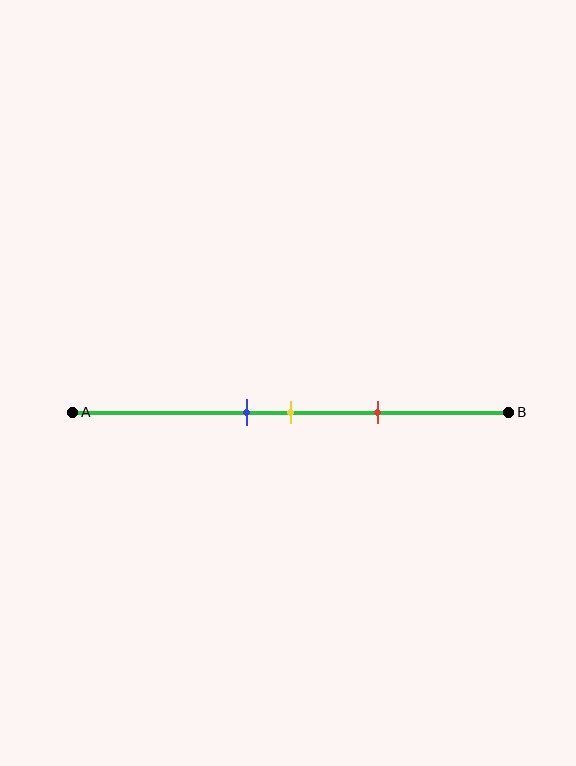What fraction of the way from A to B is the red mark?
The red mark is approximately 70% (0.7) of the way from A to B.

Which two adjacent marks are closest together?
The blue and yellow marks are the closest adjacent pair.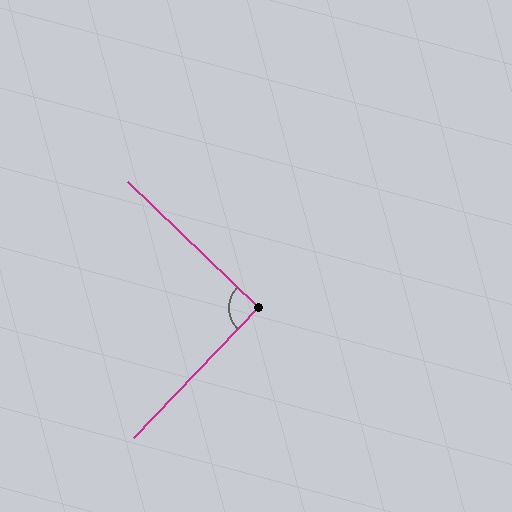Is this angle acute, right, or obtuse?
It is approximately a right angle.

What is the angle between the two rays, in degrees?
Approximately 91 degrees.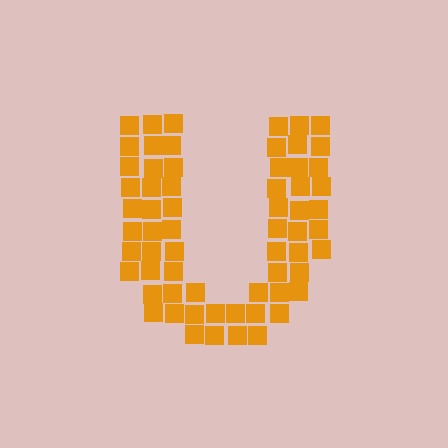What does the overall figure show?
The overall figure shows the letter U.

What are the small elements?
The small elements are squares.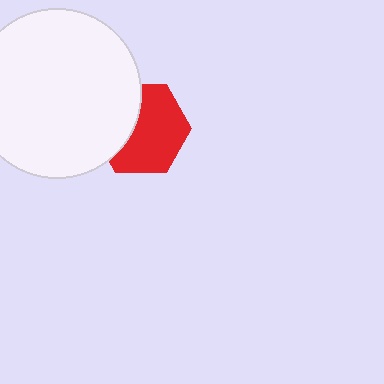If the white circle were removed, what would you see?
You would see the complete red hexagon.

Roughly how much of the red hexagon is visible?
About half of it is visible (roughly 64%).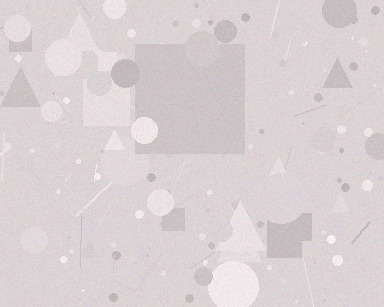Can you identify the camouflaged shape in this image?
The camouflaged shape is a square.